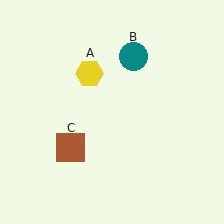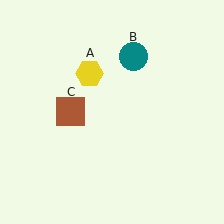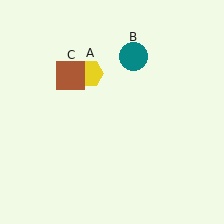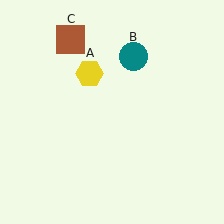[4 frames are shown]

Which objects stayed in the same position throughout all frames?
Yellow hexagon (object A) and teal circle (object B) remained stationary.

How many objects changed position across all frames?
1 object changed position: brown square (object C).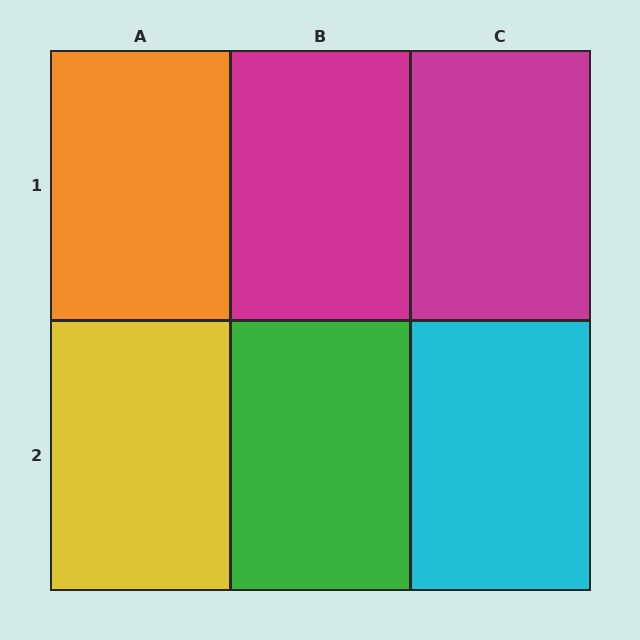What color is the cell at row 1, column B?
Magenta.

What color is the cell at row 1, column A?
Orange.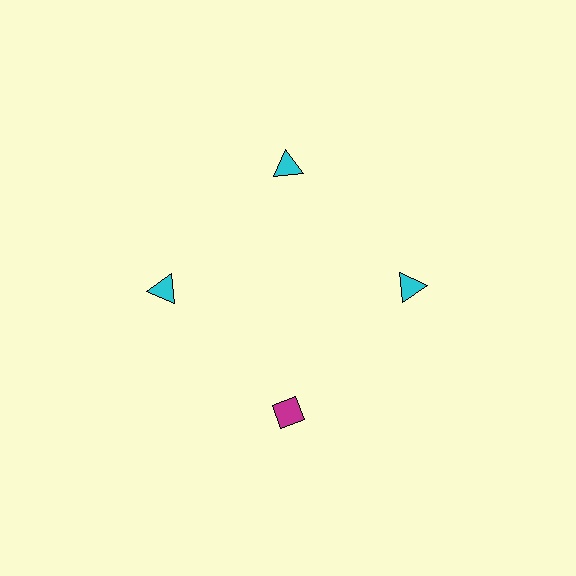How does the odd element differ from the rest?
It differs in both color (magenta instead of cyan) and shape (diamond instead of triangle).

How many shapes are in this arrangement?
There are 4 shapes arranged in a ring pattern.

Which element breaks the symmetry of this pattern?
The magenta diamond at roughly the 6 o'clock position breaks the symmetry. All other shapes are cyan triangles.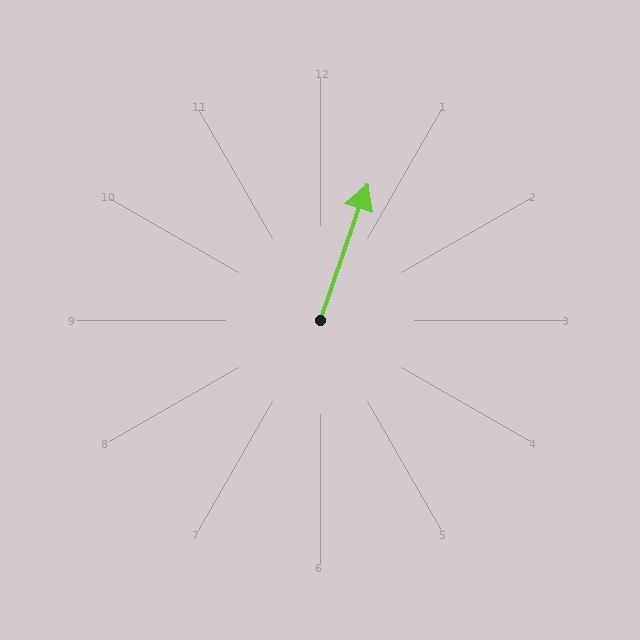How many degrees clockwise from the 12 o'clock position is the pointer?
Approximately 19 degrees.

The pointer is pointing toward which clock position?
Roughly 1 o'clock.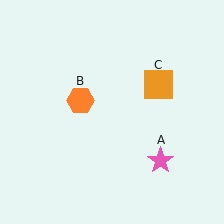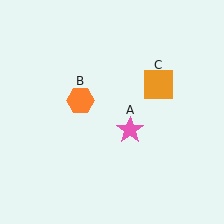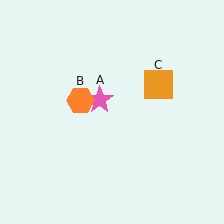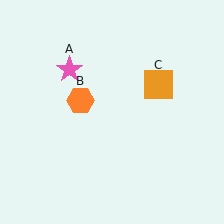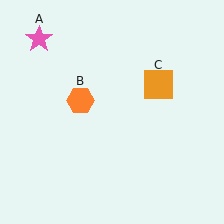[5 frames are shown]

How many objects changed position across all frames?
1 object changed position: pink star (object A).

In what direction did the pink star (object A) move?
The pink star (object A) moved up and to the left.